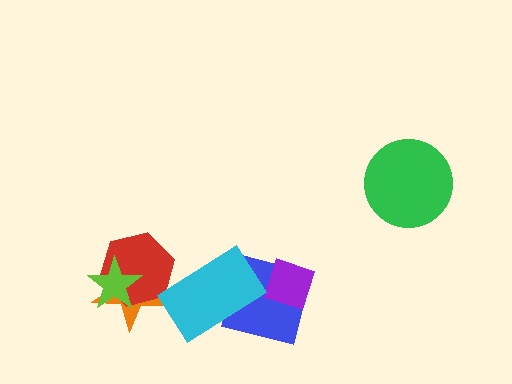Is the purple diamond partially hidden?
No, no other shape covers it.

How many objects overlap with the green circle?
0 objects overlap with the green circle.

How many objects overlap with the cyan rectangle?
1 object overlaps with the cyan rectangle.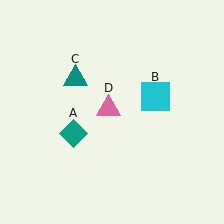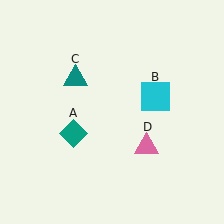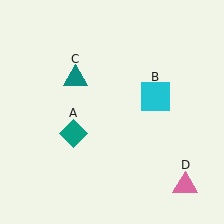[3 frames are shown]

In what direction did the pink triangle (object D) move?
The pink triangle (object D) moved down and to the right.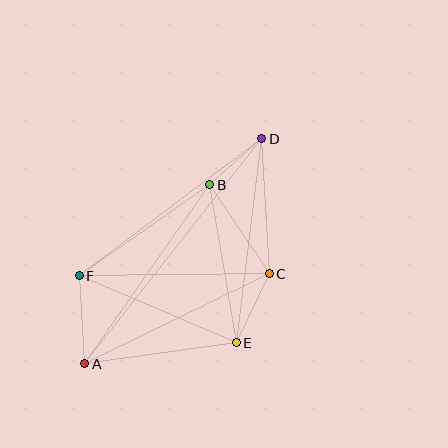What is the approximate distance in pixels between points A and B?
The distance between A and B is approximately 218 pixels.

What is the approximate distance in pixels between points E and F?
The distance between E and F is approximately 171 pixels.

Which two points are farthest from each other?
Points A and D are farthest from each other.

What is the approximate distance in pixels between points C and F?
The distance between C and F is approximately 190 pixels.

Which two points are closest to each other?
Points B and D are closest to each other.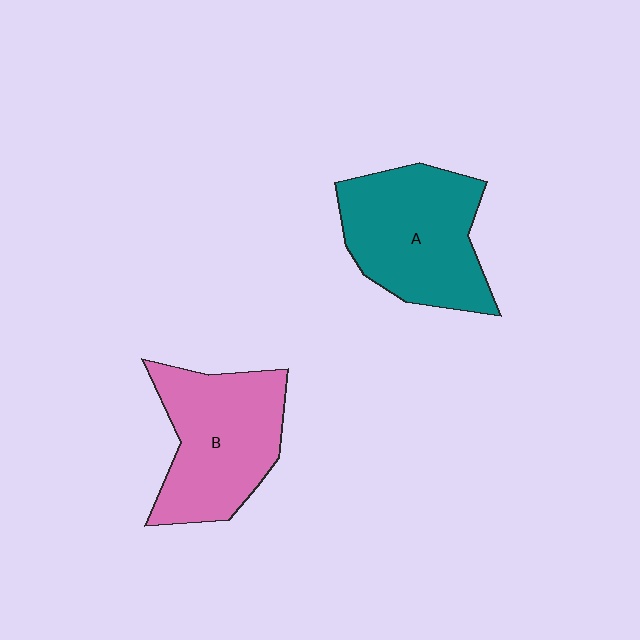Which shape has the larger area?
Shape A (teal).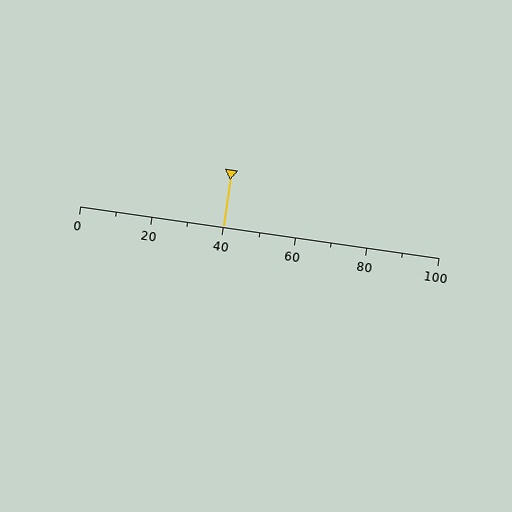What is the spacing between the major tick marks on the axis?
The major ticks are spaced 20 apart.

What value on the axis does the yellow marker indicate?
The marker indicates approximately 40.